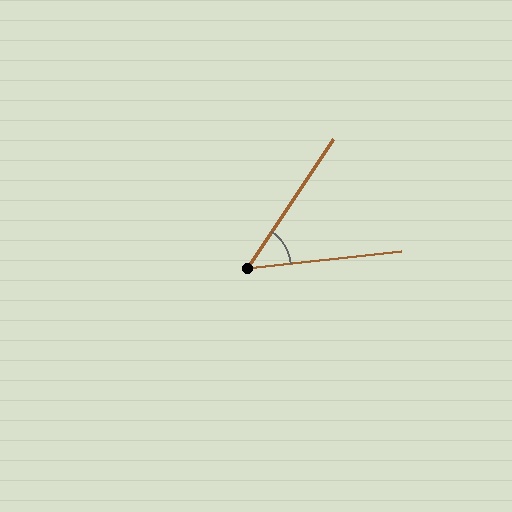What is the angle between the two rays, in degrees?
Approximately 50 degrees.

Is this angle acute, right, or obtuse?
It is acute.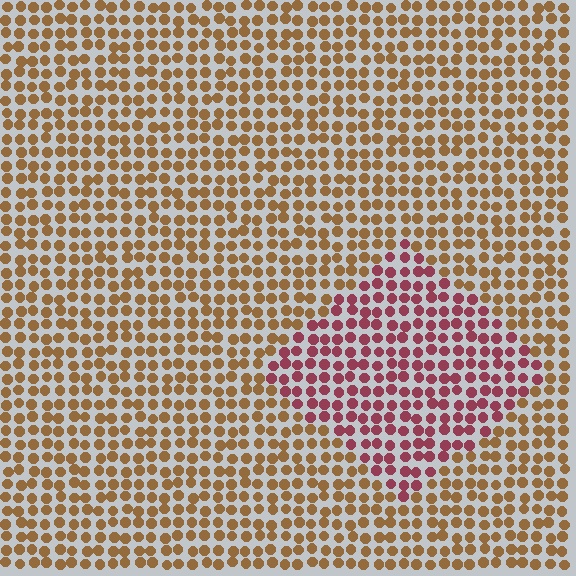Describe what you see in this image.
The image is filled with small brown elements in a uniform arrangement. A diamond-shaped region is visible where the elements are tinted to a slightly different hue, forming a subtle color boundary.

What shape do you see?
I see a diamond.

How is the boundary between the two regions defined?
The boundary is defined purely by a slight shift in hue (about 47 degrees). Spacing, size, and orientation are identical on both sides.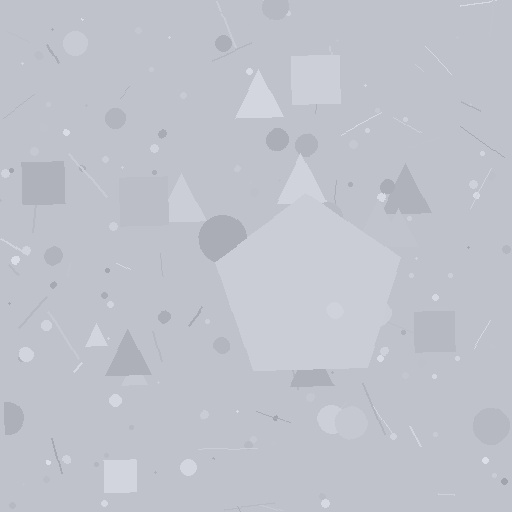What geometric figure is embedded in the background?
A pentagon is embedded in the background.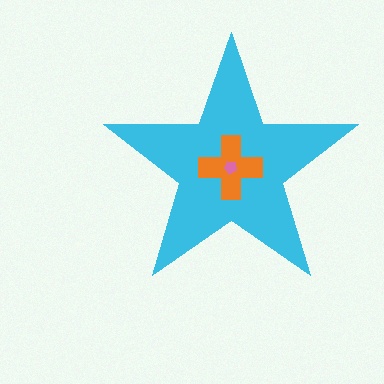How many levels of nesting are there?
3.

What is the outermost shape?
The cyan star.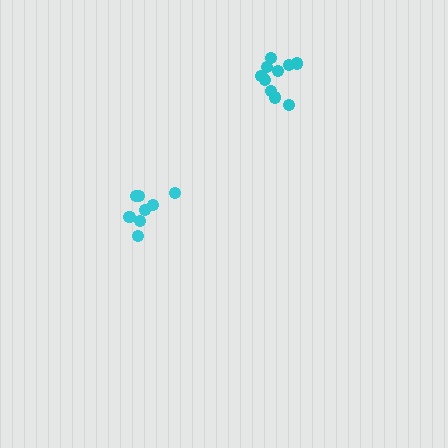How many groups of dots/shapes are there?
There are 2 groups.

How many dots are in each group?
Group 1: 8 dots, Group 2: 10 dots (18 total).